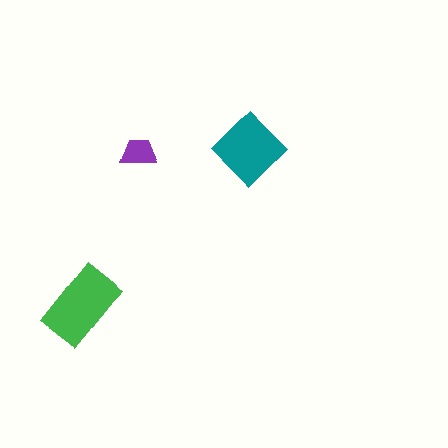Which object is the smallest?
The purple trapezoid.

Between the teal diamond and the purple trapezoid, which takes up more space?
The teal diamond.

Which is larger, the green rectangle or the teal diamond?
The green rectangle.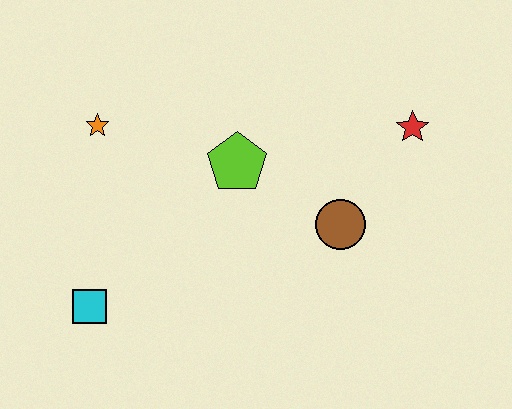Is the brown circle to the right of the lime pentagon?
Yes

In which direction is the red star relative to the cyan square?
The red star is to the right of the cyan square.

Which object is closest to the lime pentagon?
The brown circle is closest to the lime pentagon.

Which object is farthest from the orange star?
The red star is farthest from the orange star.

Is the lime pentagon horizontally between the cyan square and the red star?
Yes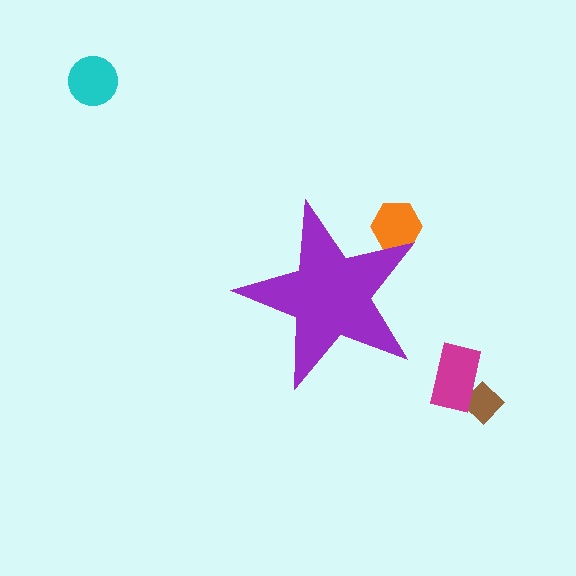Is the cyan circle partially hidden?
No, the cyan circle is fully visible.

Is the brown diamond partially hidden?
No, the brown diamond is fully visible.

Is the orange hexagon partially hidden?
Yes, the orange hexagon is partially hidden behind the purple star.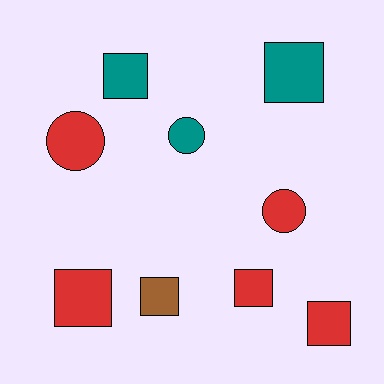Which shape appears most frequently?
Square, with 6 objects.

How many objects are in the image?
There are 9 objects.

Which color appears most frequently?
Red, with 5 objects.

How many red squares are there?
There are 3 red squares.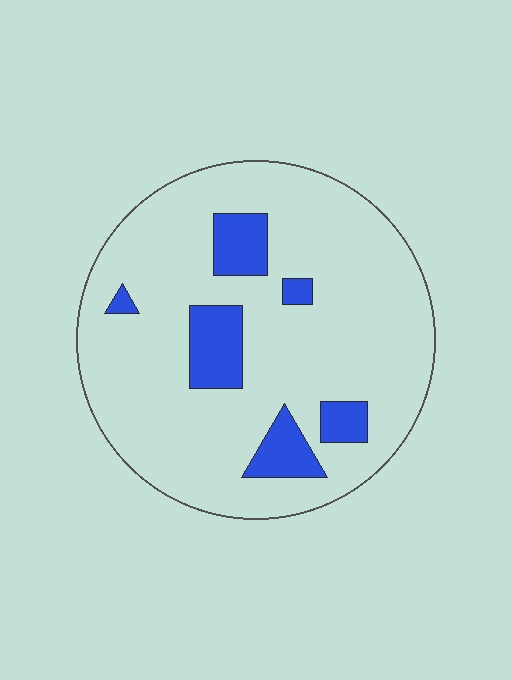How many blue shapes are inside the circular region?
6.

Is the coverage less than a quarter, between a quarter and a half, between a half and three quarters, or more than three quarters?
Less than a quarter.